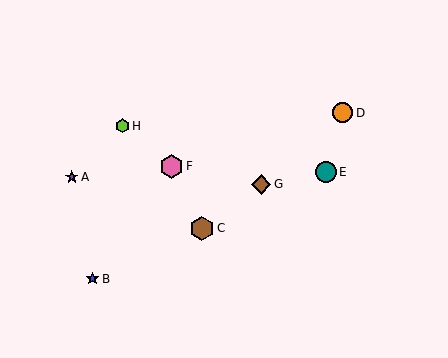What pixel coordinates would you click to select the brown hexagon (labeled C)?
Click at (202, 228) to select the brown hexagon C.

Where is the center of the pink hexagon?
The center of the pink hexagon is at (171, 166).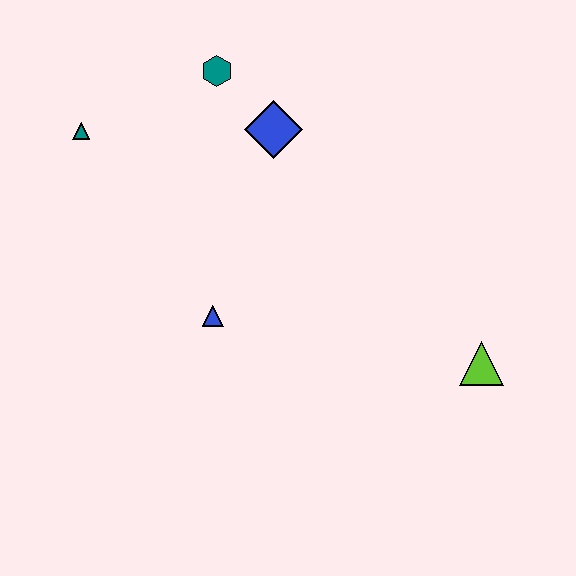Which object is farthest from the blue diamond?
The lime triangle is farthest from the blue diamond.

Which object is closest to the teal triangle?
The teal hexagon is closest to the teal triangle.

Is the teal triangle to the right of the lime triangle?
No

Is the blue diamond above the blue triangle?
Yes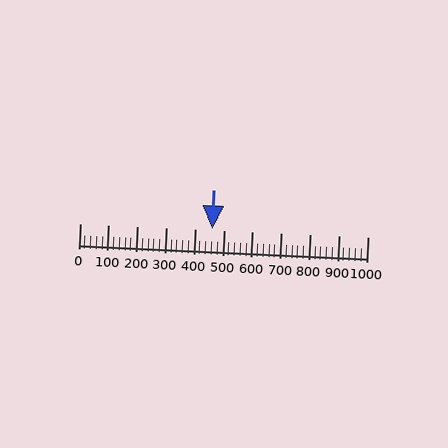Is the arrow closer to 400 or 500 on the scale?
The arrow is closer to 500.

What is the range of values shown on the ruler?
The ruler shows values from 0 to 1000.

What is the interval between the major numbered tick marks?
The major tick marks are spaced 100 units apart.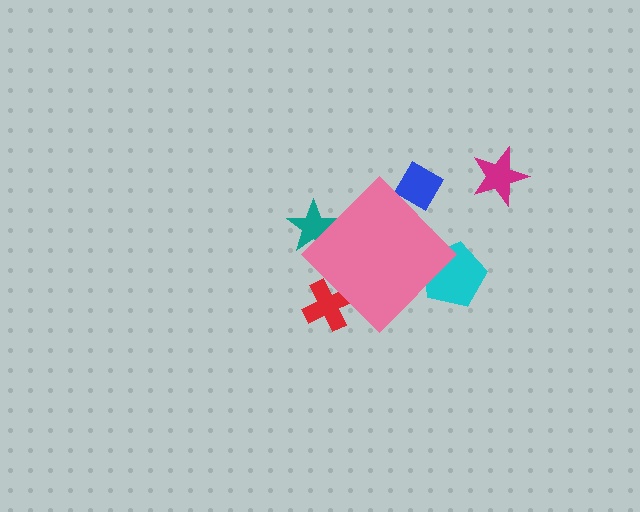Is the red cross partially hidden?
Yes, the red cross is partially hidden behind the pink diamond.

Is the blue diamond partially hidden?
Yes, the blue diamond is partially hidden behind the pink diamond.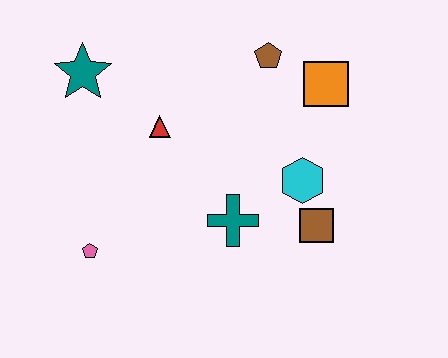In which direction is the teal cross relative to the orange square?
The teal cross is below the orange square.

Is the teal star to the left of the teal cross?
Yes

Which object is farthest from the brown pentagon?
The pink pentagon is farthest from the brown pentagon.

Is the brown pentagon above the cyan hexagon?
Yes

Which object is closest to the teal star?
The red triangle is closest to the teal star.